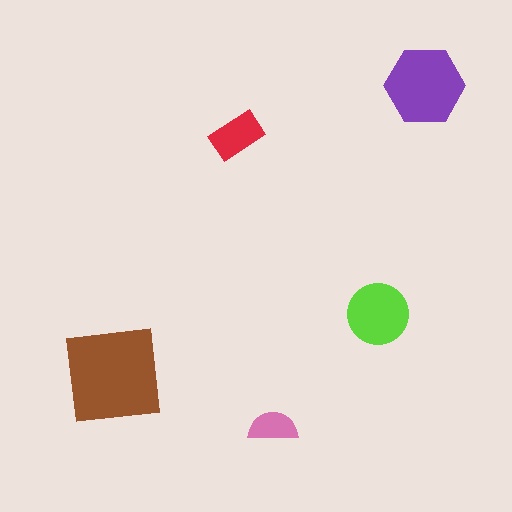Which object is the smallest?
The pink semicircle.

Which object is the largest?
The brown square.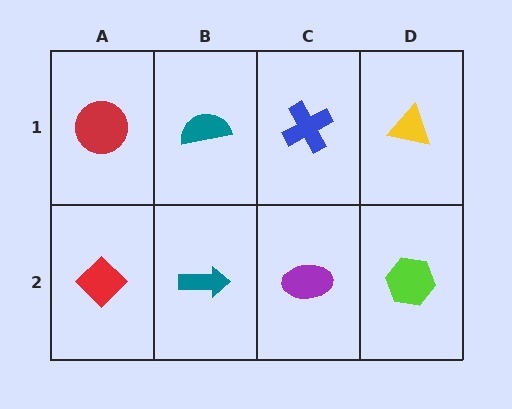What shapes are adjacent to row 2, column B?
A teal semicircle (row 1, column B), a red diamond (row 2, column A), a purple ellipse (row 2, column C).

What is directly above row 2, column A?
A red circle.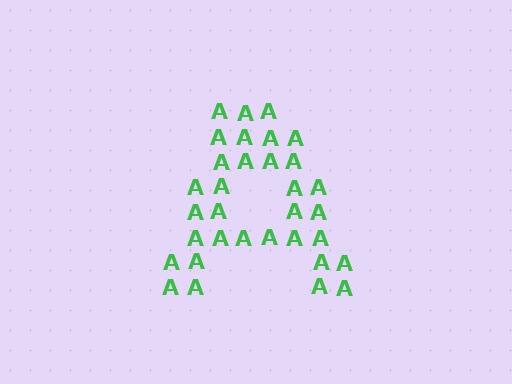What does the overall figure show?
The overall figure shows the letter A.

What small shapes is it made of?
It is made of small letter A's.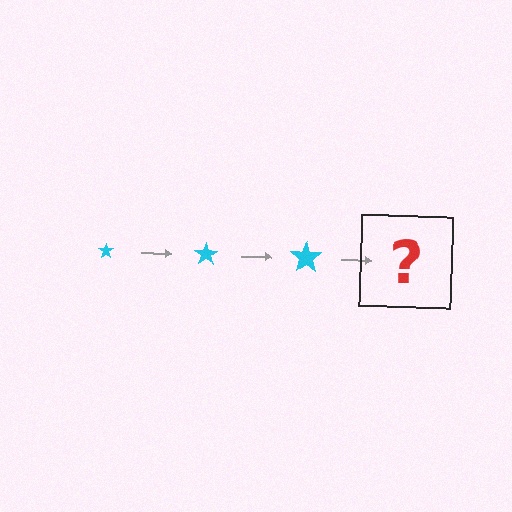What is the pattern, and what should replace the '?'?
The pattern is that the star gets progressively larger each step. The '?' should be a cyan star, larger than the previous one.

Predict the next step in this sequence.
The next step is a cyan star, larger than the previous one.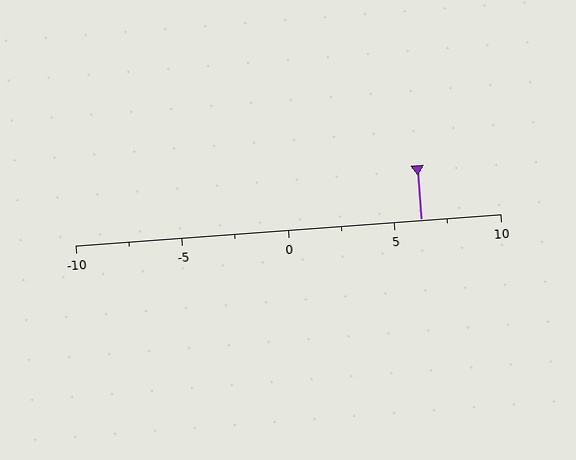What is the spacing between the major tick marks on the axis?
The major ticks are spaced 5 apart.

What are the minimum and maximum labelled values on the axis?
The axis runs from -10 to 10.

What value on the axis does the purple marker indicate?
The marker indicates approximately 6.2.